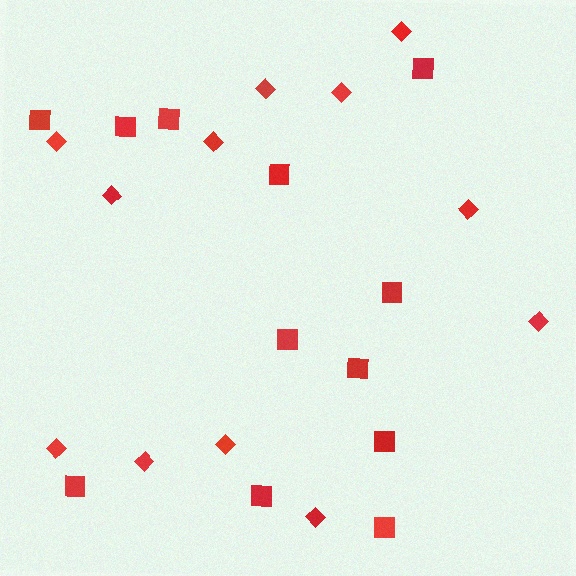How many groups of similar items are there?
There are 2 groups: one group of squares (12) and one group of diamonds (12).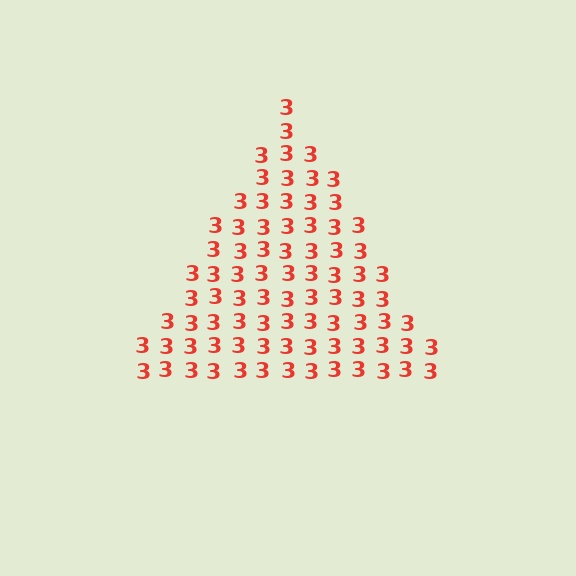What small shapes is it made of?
It is made of small digit 3's.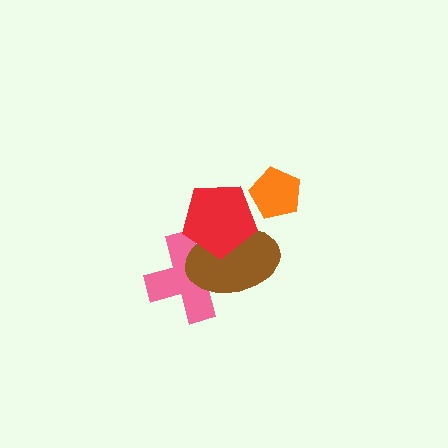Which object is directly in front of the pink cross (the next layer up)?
The brown ellipse is directly in front of the pink cross.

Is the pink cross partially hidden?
Yes, it is partially covered by another shape.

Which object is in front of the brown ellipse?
The red pentagon is in front of the brown ellipse.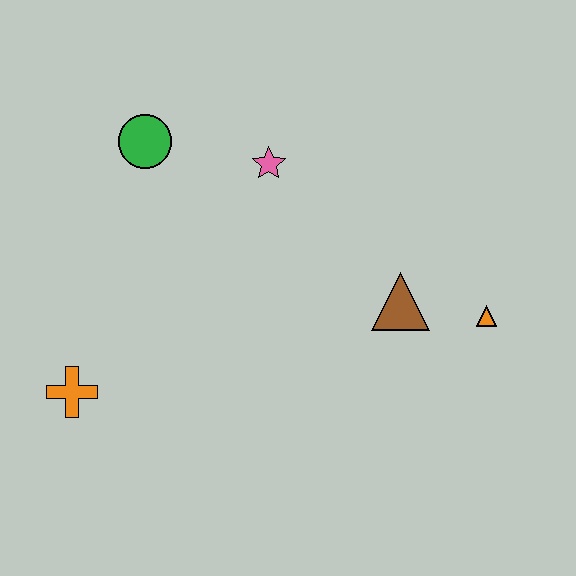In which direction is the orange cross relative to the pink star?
The orange cross is below the pink star.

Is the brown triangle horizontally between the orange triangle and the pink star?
Yes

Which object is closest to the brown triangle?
The orange triangle is closest to the brown triangle.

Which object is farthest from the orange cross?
The orange triangle is farthest from the orange cross.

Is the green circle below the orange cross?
No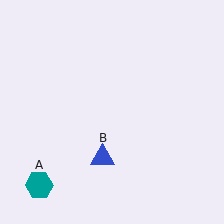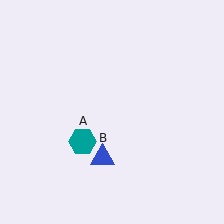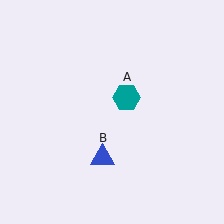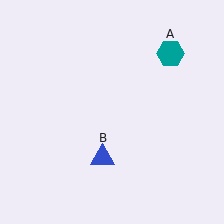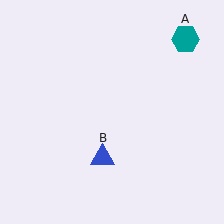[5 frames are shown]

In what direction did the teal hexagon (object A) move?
The teal hexagon (object A) moved up and to the right.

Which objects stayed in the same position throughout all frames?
Blue triangle (object B) remained stationary.